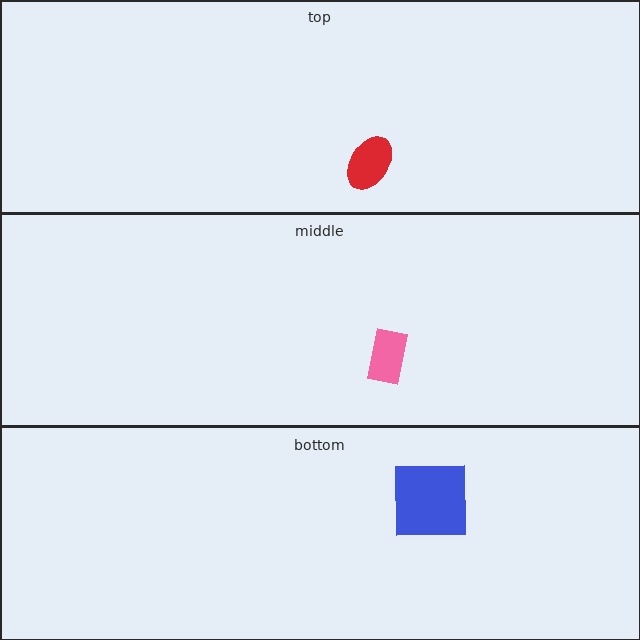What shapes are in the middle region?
The pink rectangle.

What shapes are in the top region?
The red ellipse.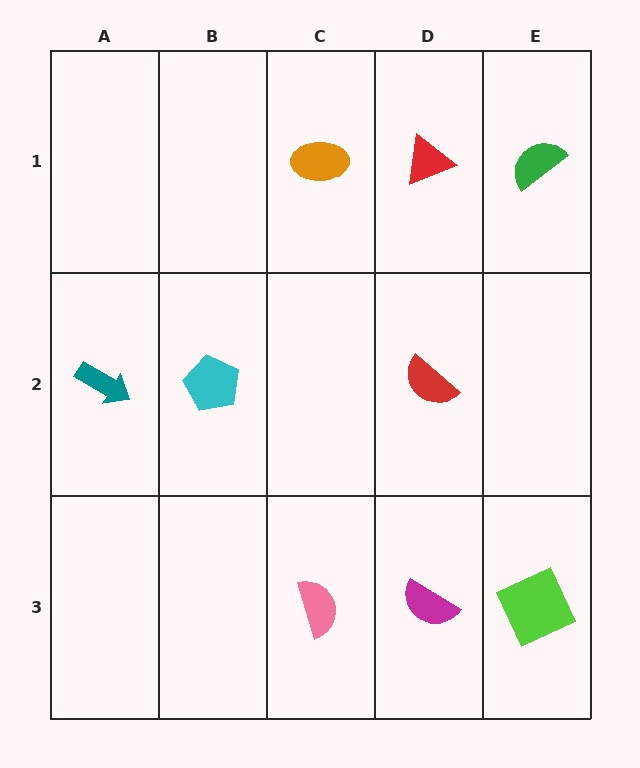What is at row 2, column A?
A teal arrow.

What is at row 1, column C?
An orange ellipse.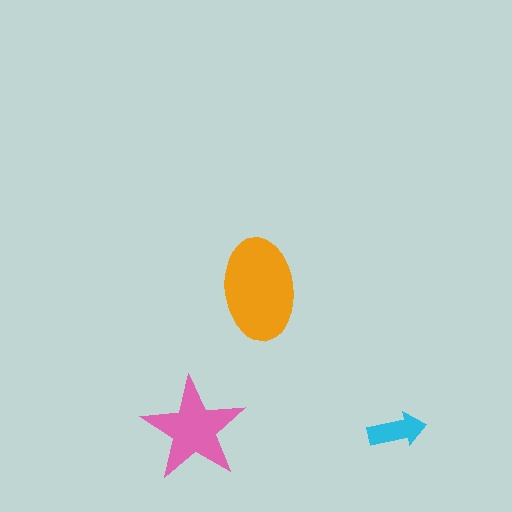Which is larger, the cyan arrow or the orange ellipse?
The orange ellipse.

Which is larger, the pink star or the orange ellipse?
The orange ellipse.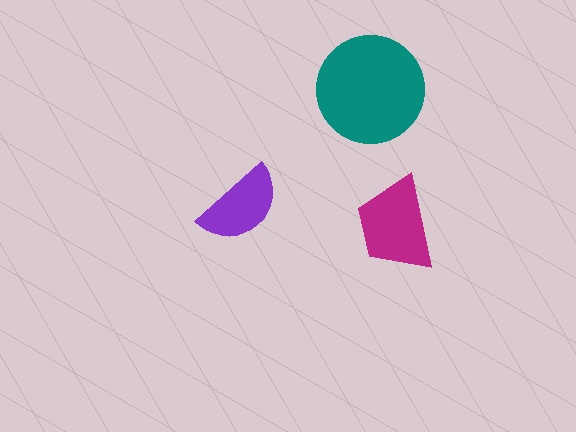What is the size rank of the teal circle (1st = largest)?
1st.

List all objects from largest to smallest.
The teal circle, the magenta trapezoid, the purple semicircle.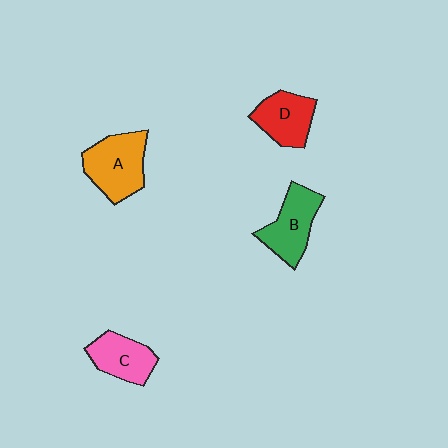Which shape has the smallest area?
Shape C (pink).